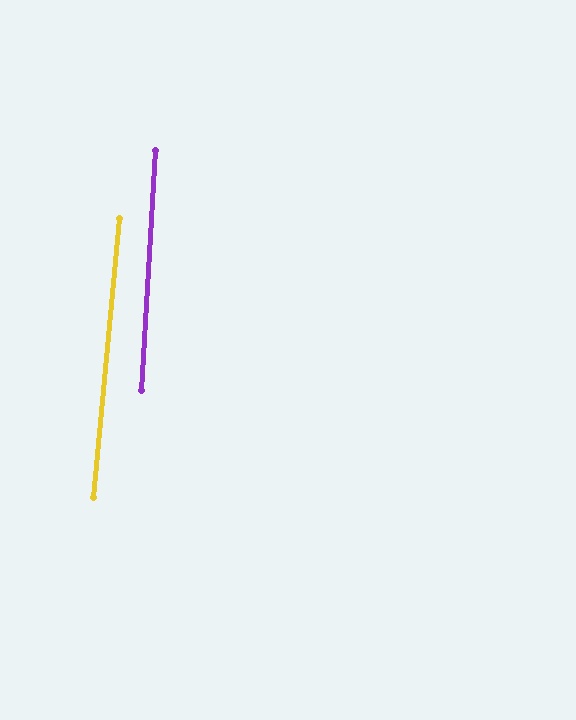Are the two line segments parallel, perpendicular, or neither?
Parallel — their directions differ by only 2.0°.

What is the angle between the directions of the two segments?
Approximately 2 degrees.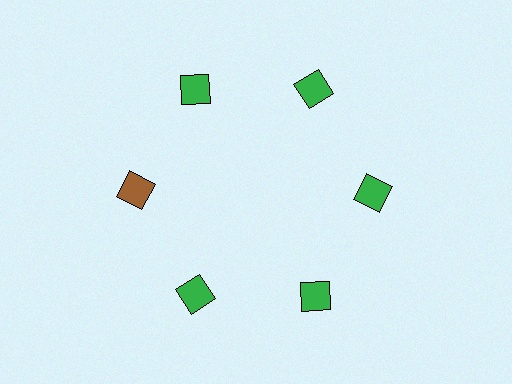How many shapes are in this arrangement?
There are 6 shapes arranged in a ring pattern.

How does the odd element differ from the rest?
It has a different color: brown instead of green.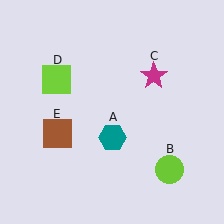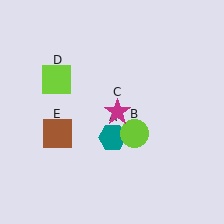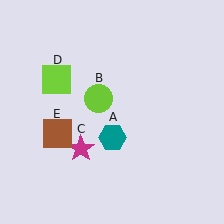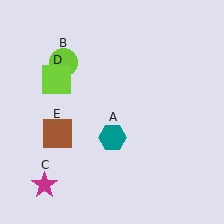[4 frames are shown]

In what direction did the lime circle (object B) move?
The lime circle (object B) moved up and to the left.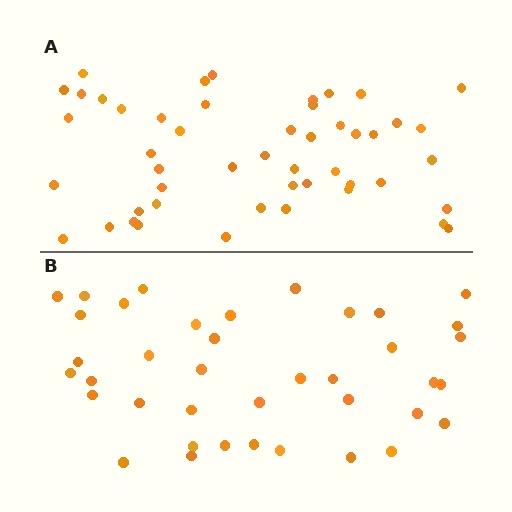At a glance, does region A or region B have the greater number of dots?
Region A (the top region) has more dots.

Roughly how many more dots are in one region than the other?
Region A has roughly 10 or so more dots than region B.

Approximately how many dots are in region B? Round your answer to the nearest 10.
About 40 dots. (The exact count is 39, which rounds to 40.)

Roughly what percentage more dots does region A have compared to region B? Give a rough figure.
About 25% more.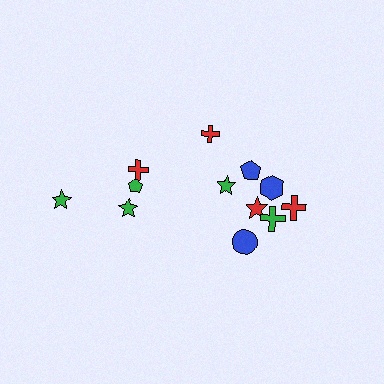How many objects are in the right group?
There are 8 objects.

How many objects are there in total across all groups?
There are 12 objects.